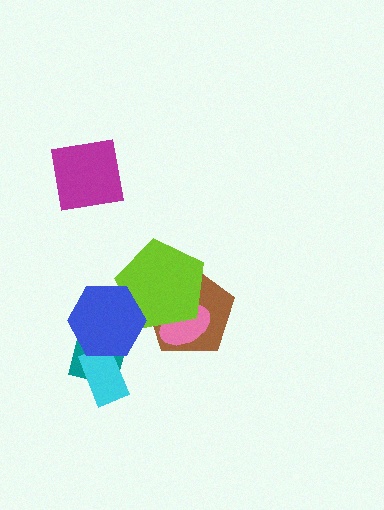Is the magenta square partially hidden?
No, no other shape covers it.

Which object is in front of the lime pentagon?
The blue hexagon is in front of the lime pentagon.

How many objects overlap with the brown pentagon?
2 objects overlap with the brown pentagon.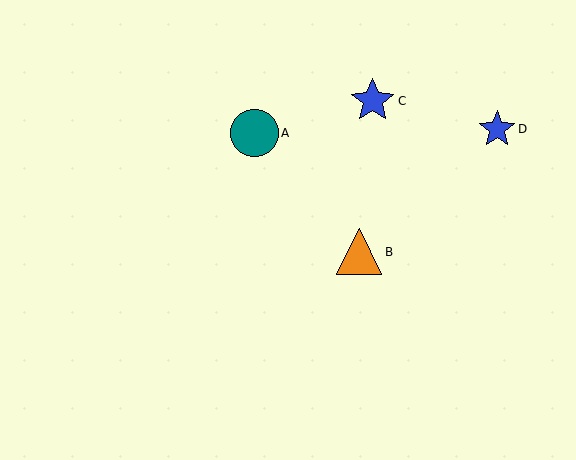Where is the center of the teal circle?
The center of the teal circle is at (255, 133).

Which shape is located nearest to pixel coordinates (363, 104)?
The blue star (labeled C) at (373, 101) is nearest to that location.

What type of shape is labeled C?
Shape C is a blue star.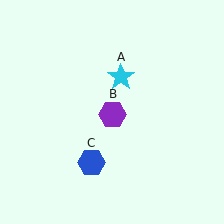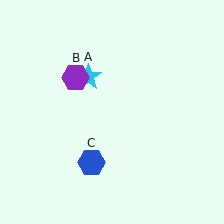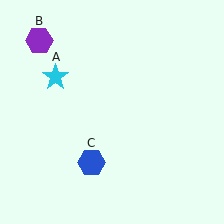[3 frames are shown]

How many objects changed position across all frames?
2 objects changed position: cyan star (object A), purple hexagon (object B).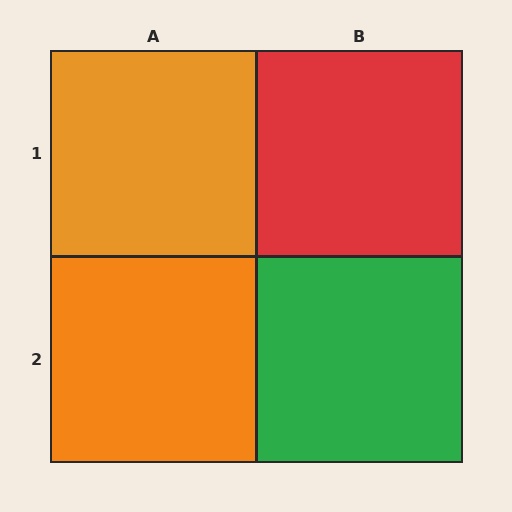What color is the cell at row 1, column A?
Orange.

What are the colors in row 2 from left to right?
Orange, green.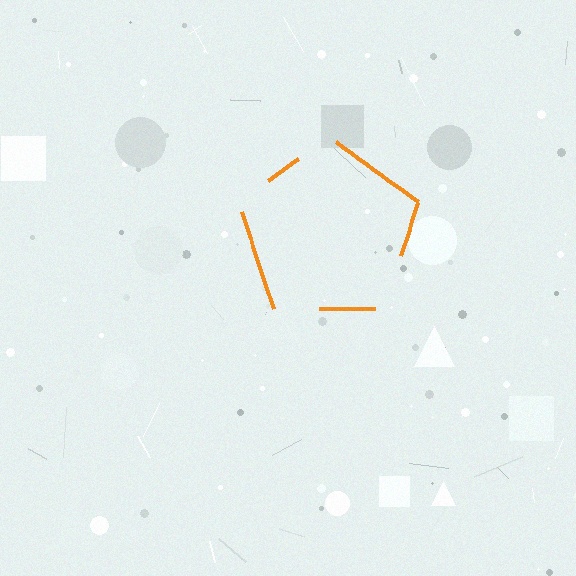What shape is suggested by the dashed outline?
The dashed outline suggests a pentagon.